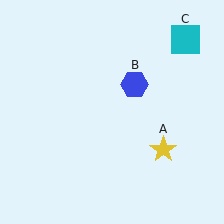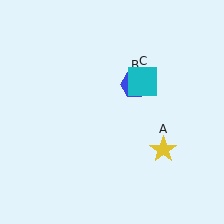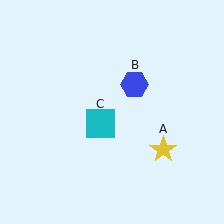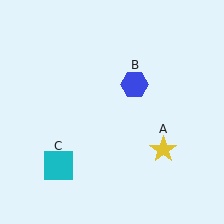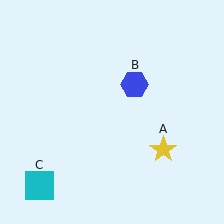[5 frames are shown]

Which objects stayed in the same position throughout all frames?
Yellow star (object A) and blue hexagon (object B) remained stationary.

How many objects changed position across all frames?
1 object changed position: cyan square (object C).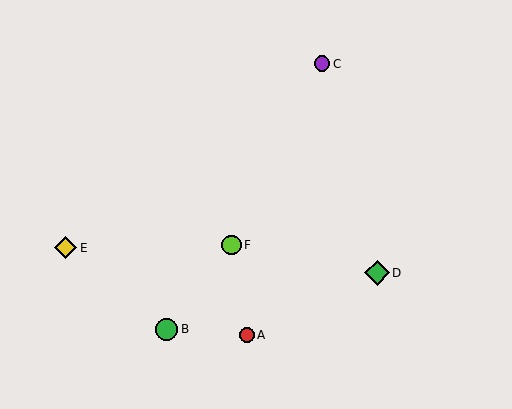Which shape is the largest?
The green diamond (labeled D) is the largest.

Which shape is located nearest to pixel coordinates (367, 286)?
The green diamond (labeled D) at (377, 273) is nearest to that location.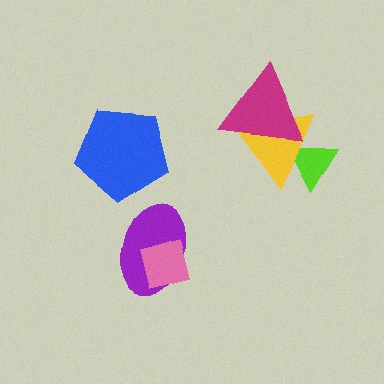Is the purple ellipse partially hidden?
Yes, it is partially covered by another shape.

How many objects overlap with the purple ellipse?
1 object overlaps with the purple ellipse.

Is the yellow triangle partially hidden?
Yes, it is partially covered by another shape.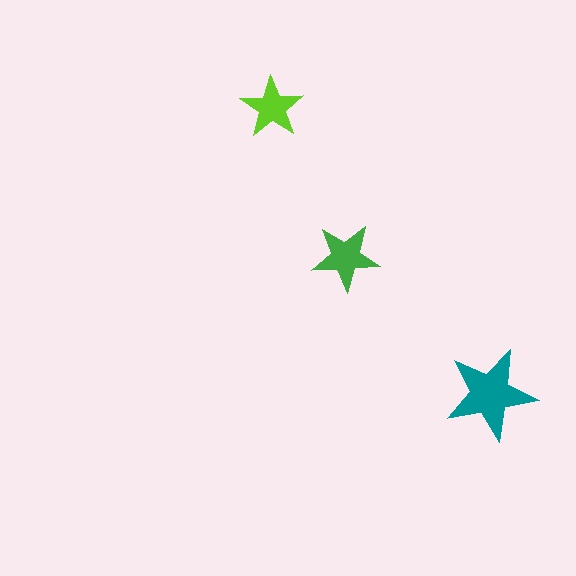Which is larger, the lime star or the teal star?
The teal one.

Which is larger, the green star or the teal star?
The teal one.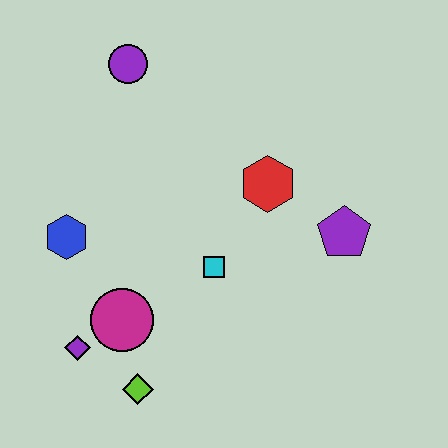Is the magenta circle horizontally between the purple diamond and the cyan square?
Yes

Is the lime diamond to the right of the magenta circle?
Yes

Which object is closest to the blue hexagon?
The magenta circle is closest to the blue hexagon.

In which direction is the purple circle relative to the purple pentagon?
The purple circle is to the left of the purple pentagon.